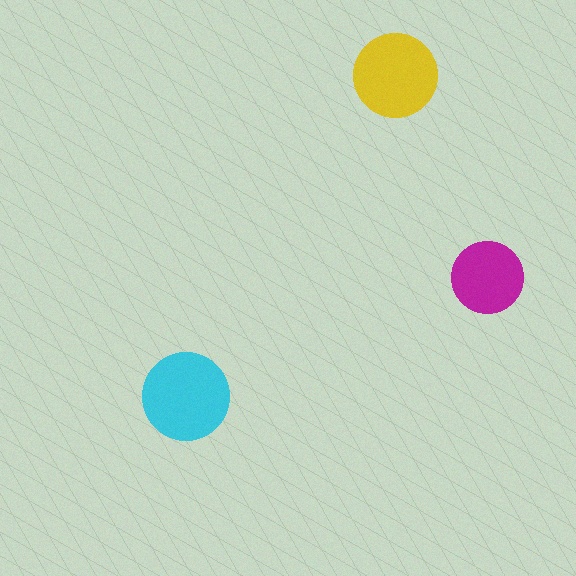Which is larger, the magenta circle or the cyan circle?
The cyan one.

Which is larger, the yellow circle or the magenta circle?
The yellow one.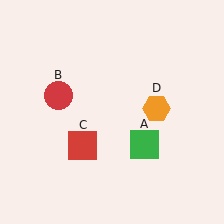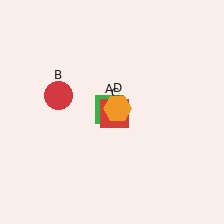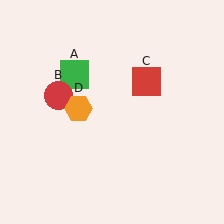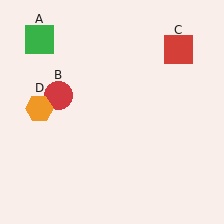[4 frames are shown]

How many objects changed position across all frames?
3 objects changed position: green square (object A), red square (object C), orange hexagon (object D).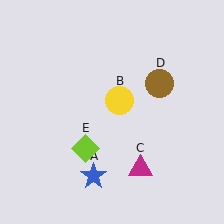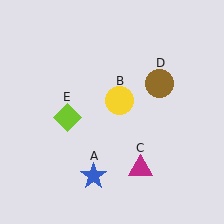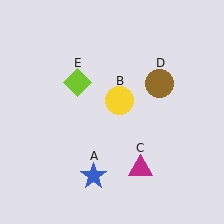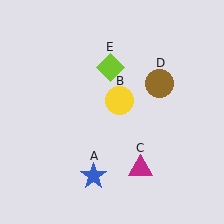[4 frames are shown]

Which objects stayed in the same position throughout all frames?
Blue star (object A) and yellow circle (object B) and magenta triangle (object C) and brown circle (object D) remained stationary.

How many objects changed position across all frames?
1 object changed position: lime diamond (object E).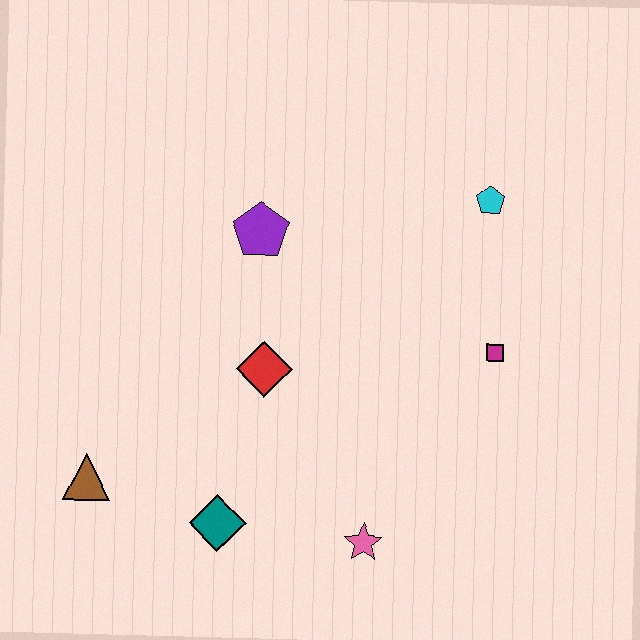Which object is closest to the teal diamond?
The brown triangle is closest to the teal diamond.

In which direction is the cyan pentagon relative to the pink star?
The cyan pentagon is above the pink star.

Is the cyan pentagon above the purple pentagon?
Yes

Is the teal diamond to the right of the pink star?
No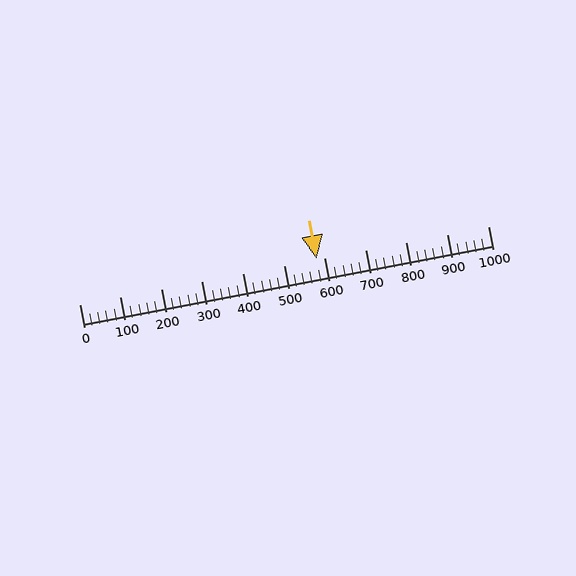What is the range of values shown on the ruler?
The ruler shows values from 0 to 1000.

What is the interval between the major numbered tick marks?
The major tick marks are spaced 100 units apart.